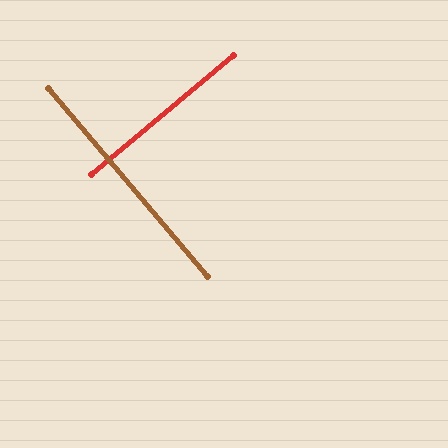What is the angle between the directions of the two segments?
Approximately 90 degrees.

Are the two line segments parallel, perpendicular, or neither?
Perpendicular — they meet at approximately 90°.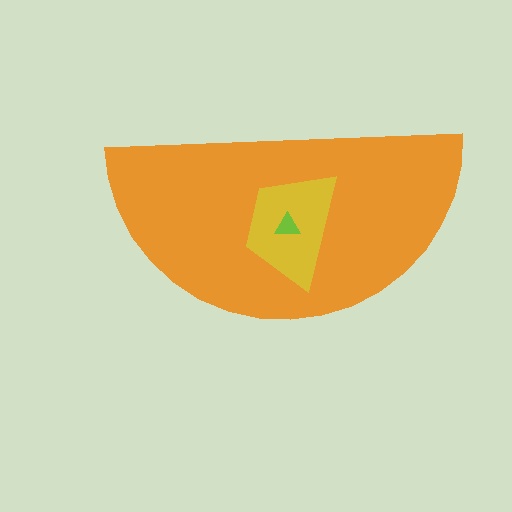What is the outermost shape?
The orange semicircle.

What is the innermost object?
The lime triangle.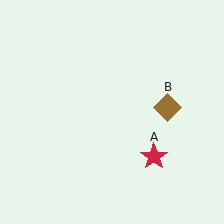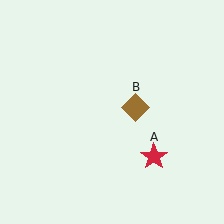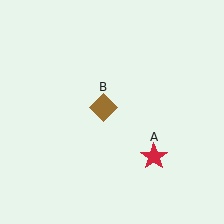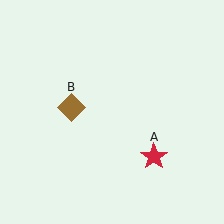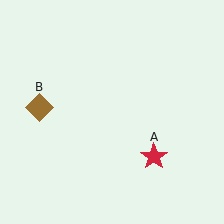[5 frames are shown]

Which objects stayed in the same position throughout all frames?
Red star (object A) remained stationary.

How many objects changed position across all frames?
1 object changed position: brown diamond (object B).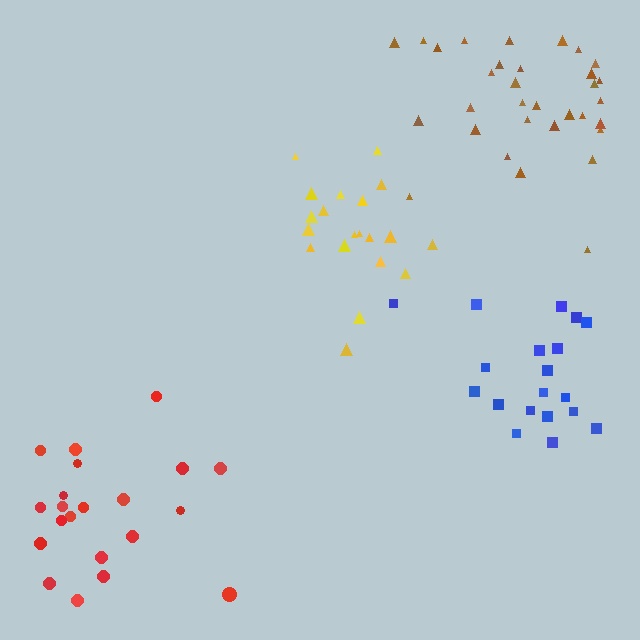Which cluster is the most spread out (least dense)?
Red.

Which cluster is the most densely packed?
Yellow.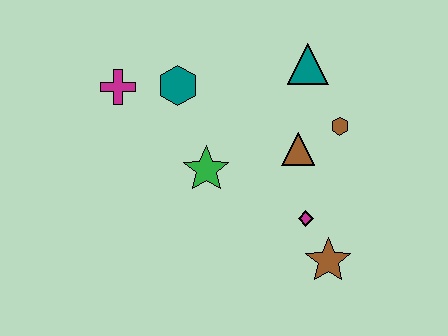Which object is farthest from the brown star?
The magenta cross is farthest from the brown star.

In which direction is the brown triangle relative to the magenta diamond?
The brown triangle is above the magenta diamond.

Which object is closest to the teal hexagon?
The magenta cross is closest to the teal hexagon.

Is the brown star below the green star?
Yes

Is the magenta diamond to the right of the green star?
Yes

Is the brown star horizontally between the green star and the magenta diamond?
No